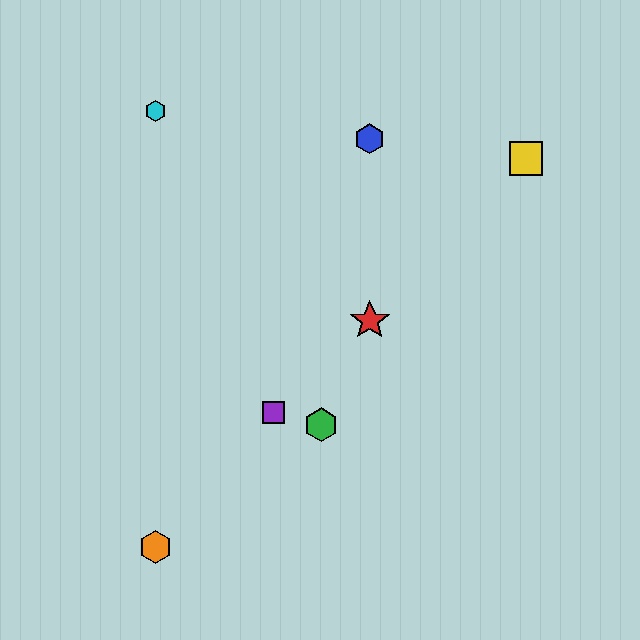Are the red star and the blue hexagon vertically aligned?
Yes, both are at x≈370.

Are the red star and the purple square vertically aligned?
No, the red star is at x≈370 and the purple square is at x≈274.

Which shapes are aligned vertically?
The red star, the blue hexagon are aligned vertically.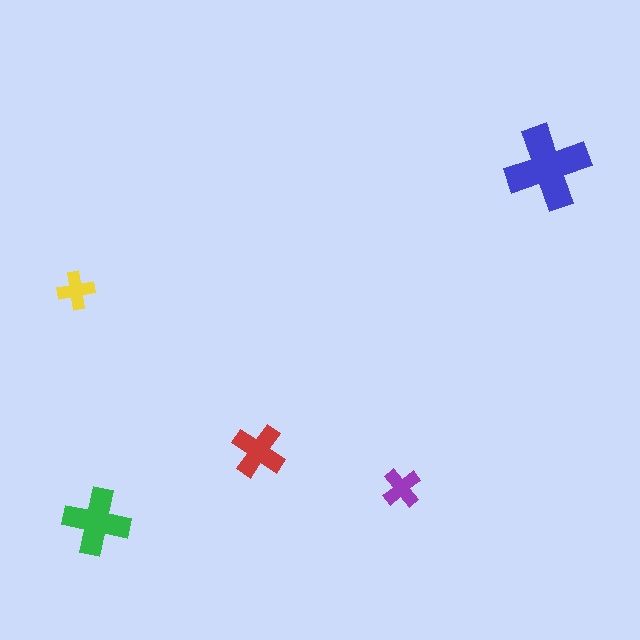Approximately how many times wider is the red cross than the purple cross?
About 1.5 times wider.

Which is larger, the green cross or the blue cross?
The blue one.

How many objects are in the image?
There are 5 objects in the image.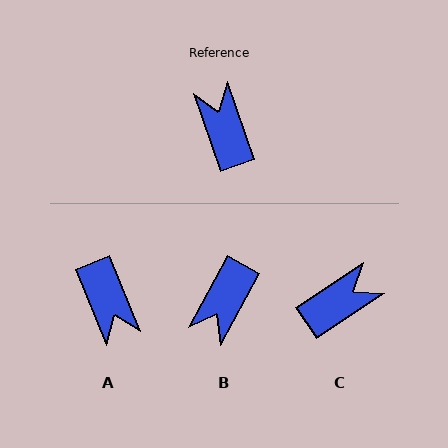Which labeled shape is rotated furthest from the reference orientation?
A, about 177 degrees away.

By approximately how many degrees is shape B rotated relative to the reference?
Approximately 132 degrees counter-clockwise.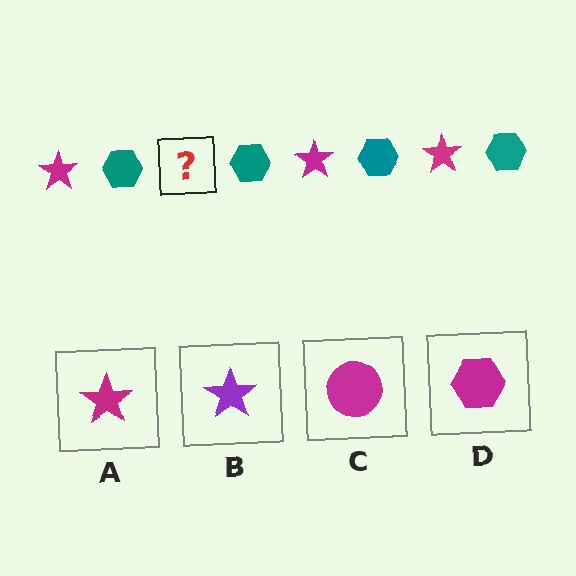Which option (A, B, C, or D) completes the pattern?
A.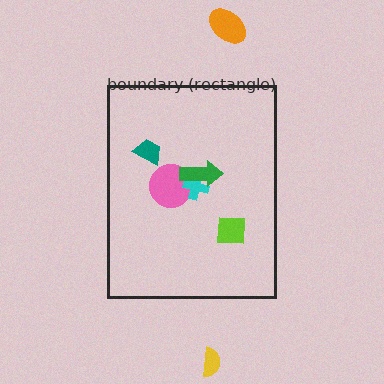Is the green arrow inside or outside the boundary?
Inside.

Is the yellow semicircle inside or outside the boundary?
Outside.